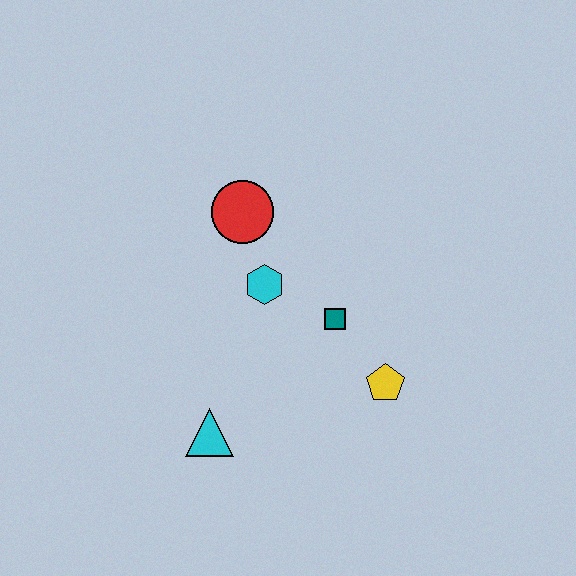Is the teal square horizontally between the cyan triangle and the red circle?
No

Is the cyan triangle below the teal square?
Yes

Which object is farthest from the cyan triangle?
The red circle is farthest from the cyan triangle.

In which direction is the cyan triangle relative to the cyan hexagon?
The cyan triangle is below the cyan hexagon.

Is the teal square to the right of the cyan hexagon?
Yes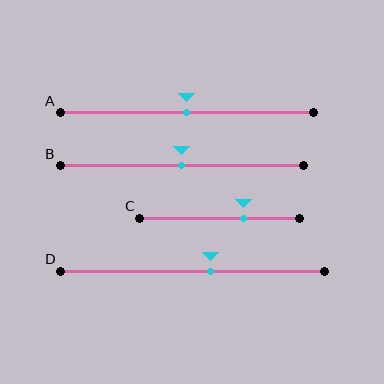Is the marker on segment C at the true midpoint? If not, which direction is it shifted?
No, the marker on segment C is shifted to the right by about 15% of the segment length.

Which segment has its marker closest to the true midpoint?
Segment A has its marker closest to the true midpoint.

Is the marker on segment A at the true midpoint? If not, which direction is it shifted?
Yes, the marker on segment A is at the true midpoint.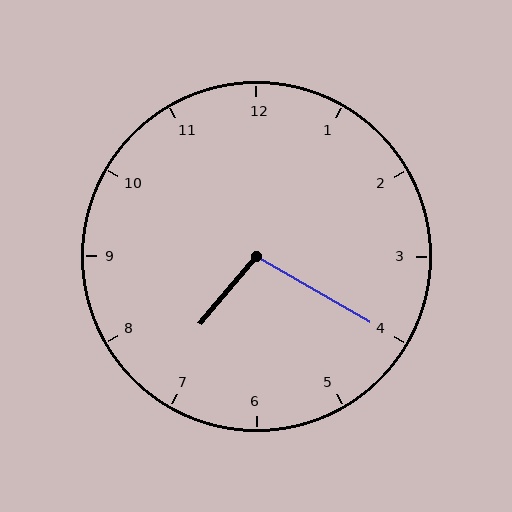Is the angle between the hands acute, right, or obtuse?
It is obtuse.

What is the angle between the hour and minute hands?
Approximately 100 degrees.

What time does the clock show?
7:20.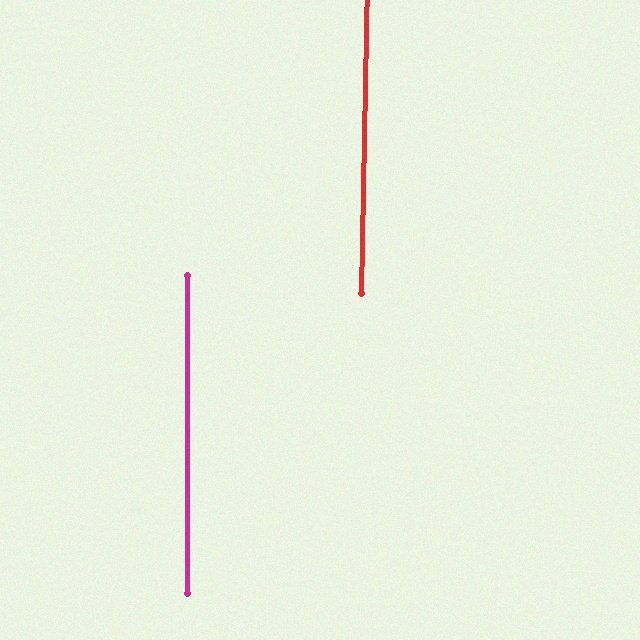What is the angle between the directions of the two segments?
Approximately 1 degree.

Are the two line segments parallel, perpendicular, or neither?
Parallel — their directions differ by only 1.1°.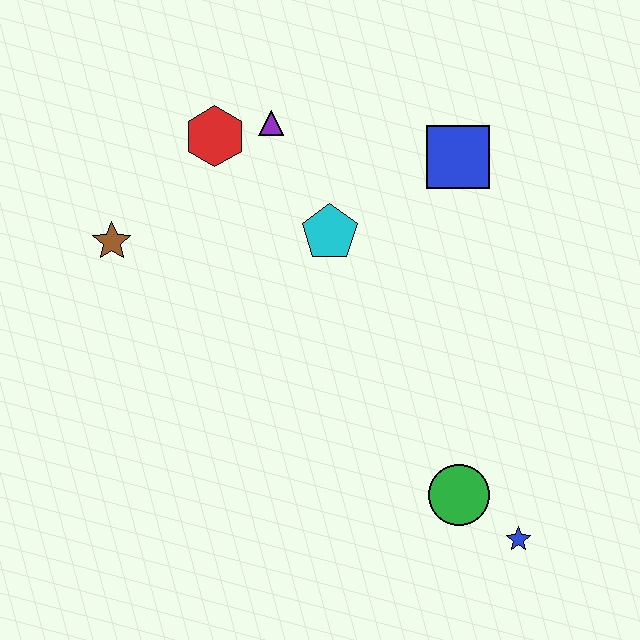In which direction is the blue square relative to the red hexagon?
The blue square is to the right of the red hexagon.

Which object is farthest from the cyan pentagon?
The blue star is farthest from the cyan pentagon.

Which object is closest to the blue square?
The cyan pentagon is closest to the blue square.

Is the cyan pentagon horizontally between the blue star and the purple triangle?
Yes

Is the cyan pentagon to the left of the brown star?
No